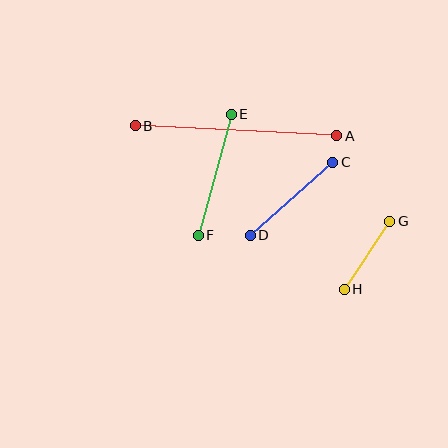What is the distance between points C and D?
The distance is approximately 110 pixels.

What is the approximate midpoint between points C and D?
The midpoint is at approximately (292, 199) pixels.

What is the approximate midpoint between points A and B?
The midpoint is at approximately (236, 131) pixels.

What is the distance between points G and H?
The distance is approximately 81 pixels.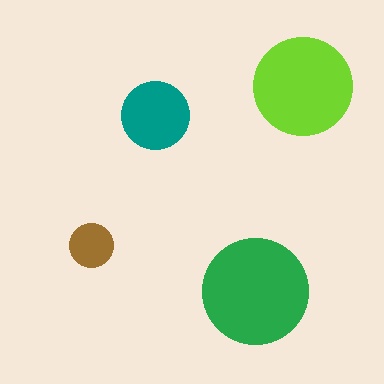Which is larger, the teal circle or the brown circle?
The teal one.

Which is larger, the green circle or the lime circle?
The green one.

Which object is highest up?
The lime circle is topmost.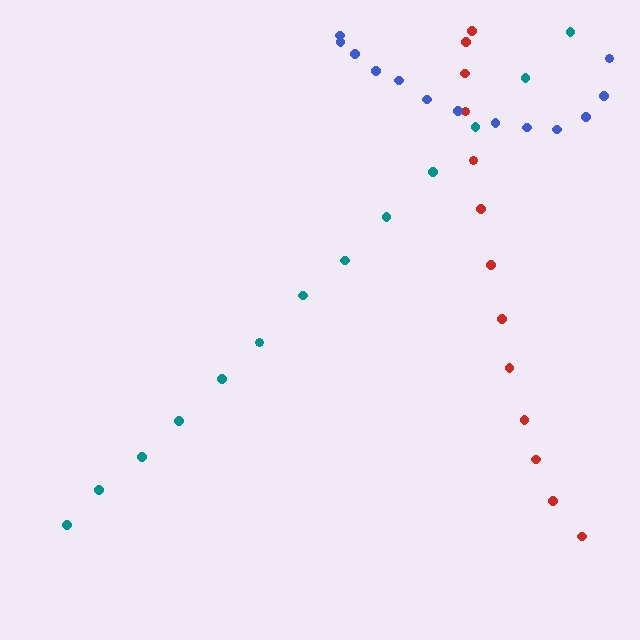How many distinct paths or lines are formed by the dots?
There are 3 distinct paths.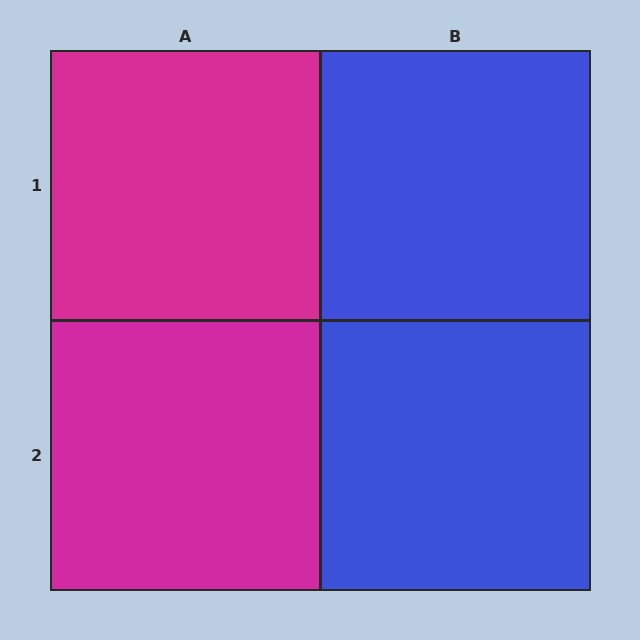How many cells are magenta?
2 cells are magenta.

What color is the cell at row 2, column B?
Blue.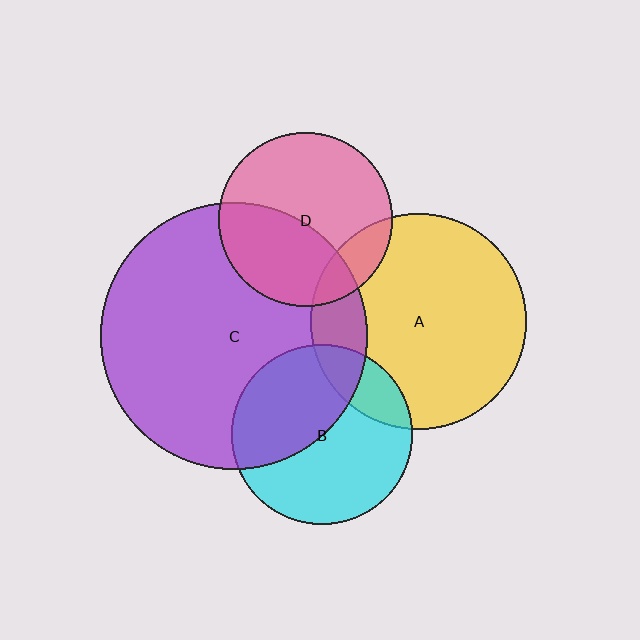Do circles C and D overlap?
Yes.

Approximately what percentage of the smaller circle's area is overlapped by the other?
Approximately 40%.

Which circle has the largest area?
Circle C (purple).